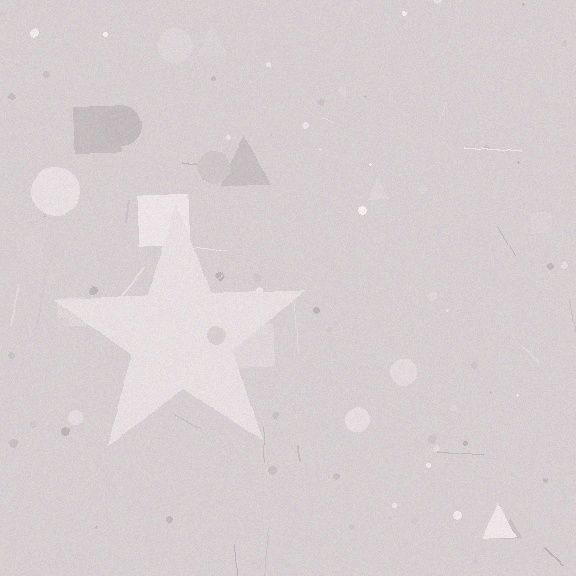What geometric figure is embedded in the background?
A star is embedded in the background.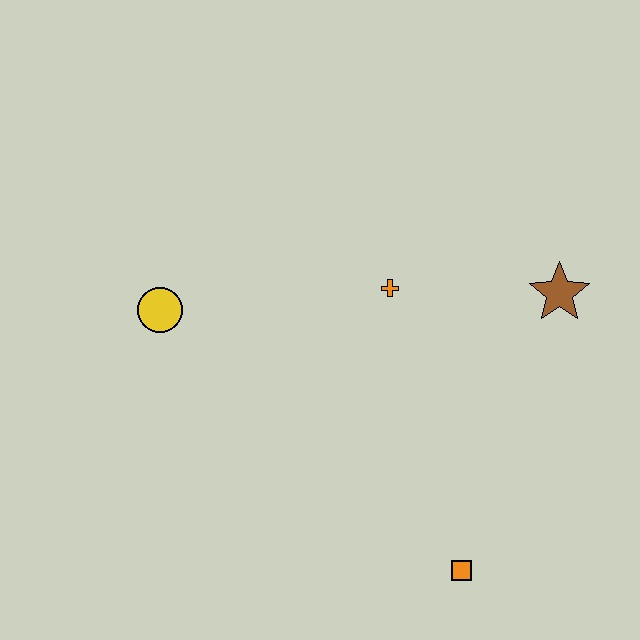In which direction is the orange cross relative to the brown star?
The orange cross is to the left of the brown star.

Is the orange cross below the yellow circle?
No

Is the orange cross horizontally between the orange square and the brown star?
No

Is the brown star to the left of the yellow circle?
No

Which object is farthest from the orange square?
The yellow circle is farthest from the orange square.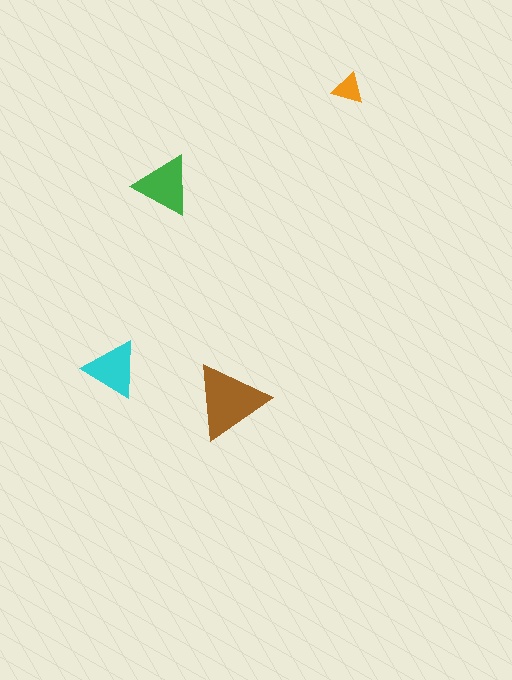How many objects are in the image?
There are 4 objects in the image.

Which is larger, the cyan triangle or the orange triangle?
The cyan one.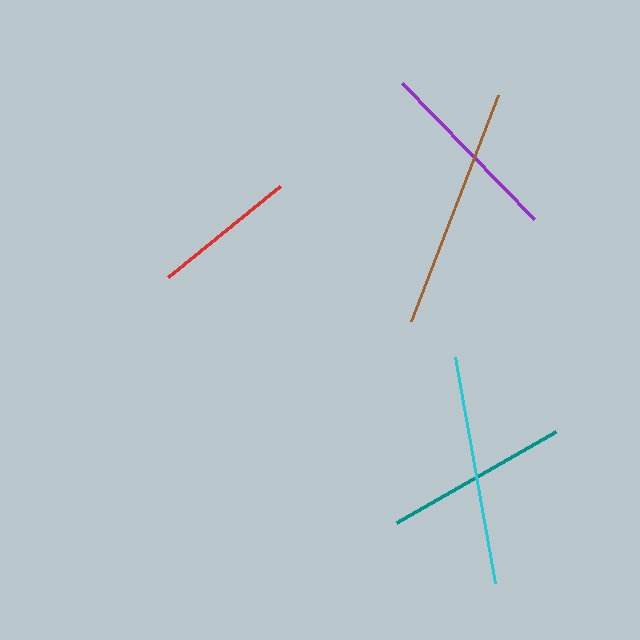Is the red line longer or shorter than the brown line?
The brown line is longer than the red line.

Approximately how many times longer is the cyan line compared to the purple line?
The cyan line is approximately 1.2 times the length of the purple line.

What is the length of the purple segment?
The purple segment is approximately 190 pixels long.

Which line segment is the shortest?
The red line is the shortest at approximately 144 pixels.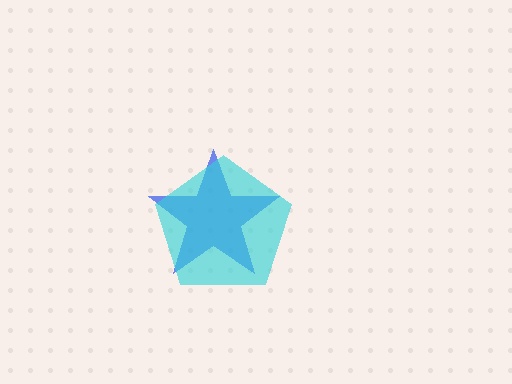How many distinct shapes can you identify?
There are 2 distinct shapes: a blue star, a cyan pentagon.